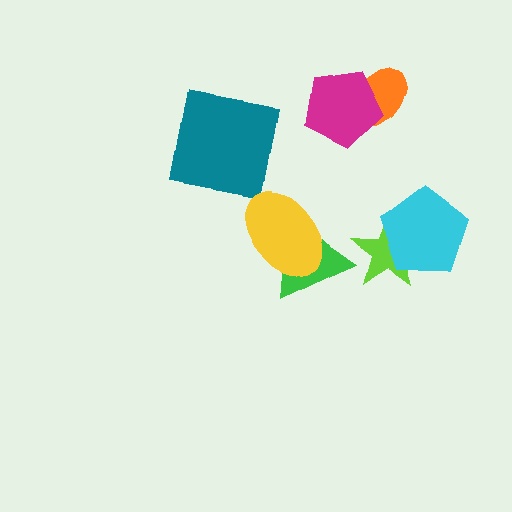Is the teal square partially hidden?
No, no other shape covers it.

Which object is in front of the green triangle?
The yellow ellipse is in front of the green triangle.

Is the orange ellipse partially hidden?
Yes, it is partially covered by another shape.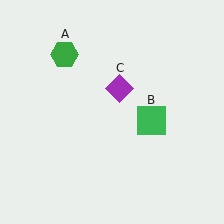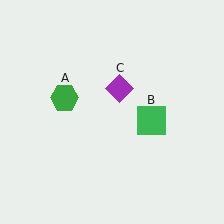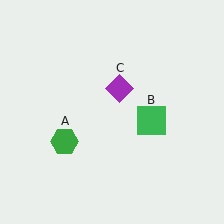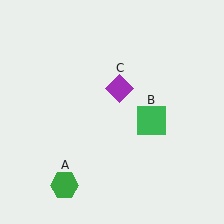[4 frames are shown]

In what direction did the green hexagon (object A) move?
The green hexagon (object A) moved down.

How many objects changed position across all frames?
1 object changed position: green hexagon (object A).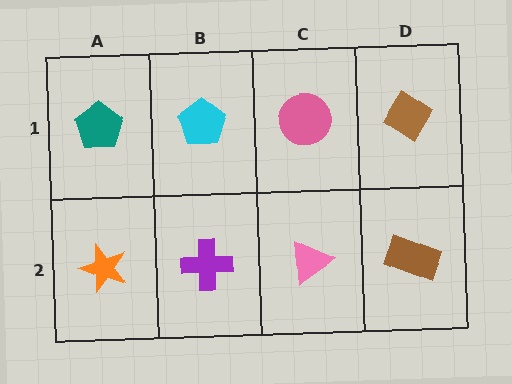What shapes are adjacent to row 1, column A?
An orange star (row 2, column A), a cyan pentagon (row 1, column B).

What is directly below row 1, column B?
A purple cross.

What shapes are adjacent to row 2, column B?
A cyan pentagon (row 1, column B), an orange star (row 2, column A), a pink triangle (row 2, column C).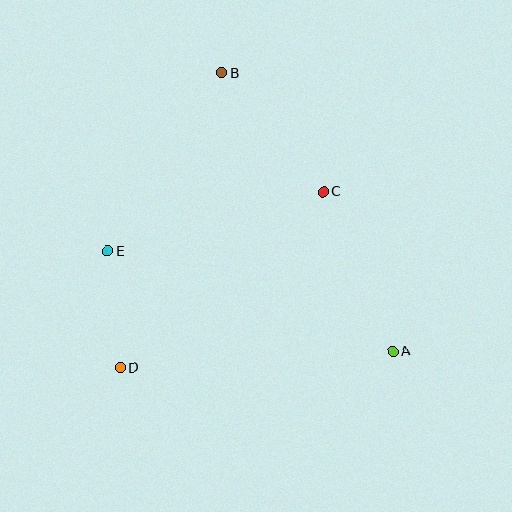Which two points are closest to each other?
Points D and E are closest to each other.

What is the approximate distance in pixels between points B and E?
The distance between B and E is approximately 212 pixels.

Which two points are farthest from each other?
Points A and B are farthest from each other.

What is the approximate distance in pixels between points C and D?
The distance between C and D is approximately 268 pixels.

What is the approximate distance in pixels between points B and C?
The distance between B and C is approximately 156 pixels.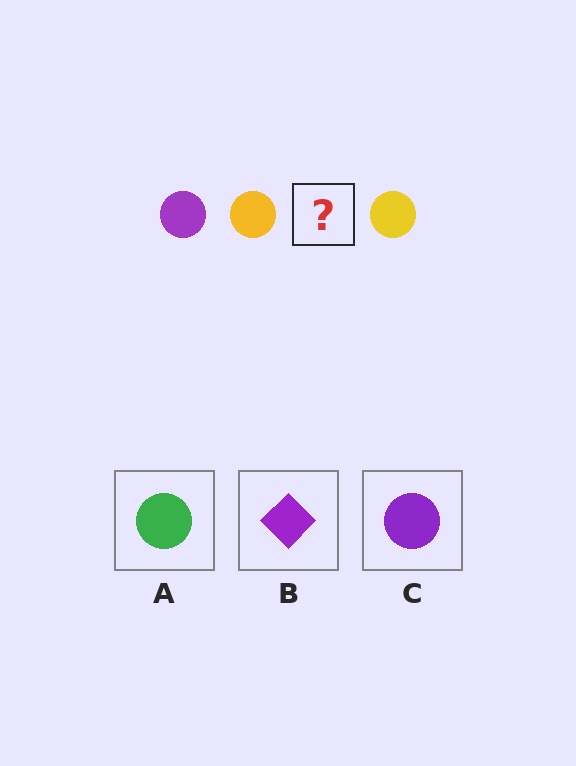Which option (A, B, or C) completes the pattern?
C.